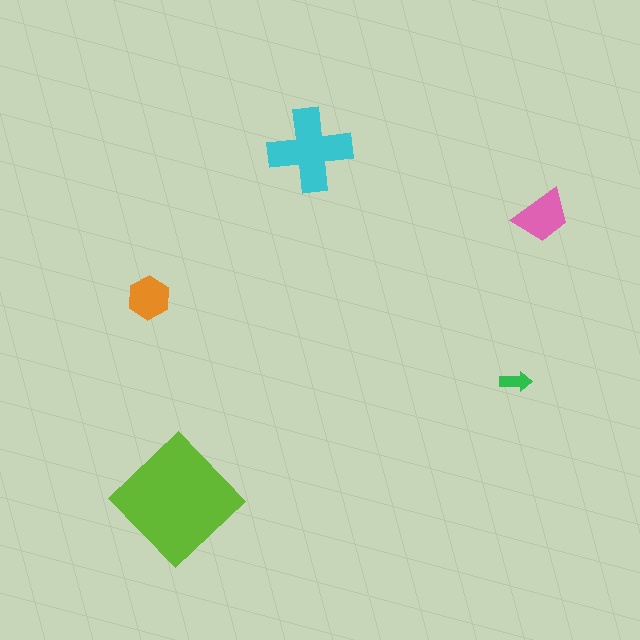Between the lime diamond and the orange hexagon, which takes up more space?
The lime diamond.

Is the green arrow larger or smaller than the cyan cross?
Smaller.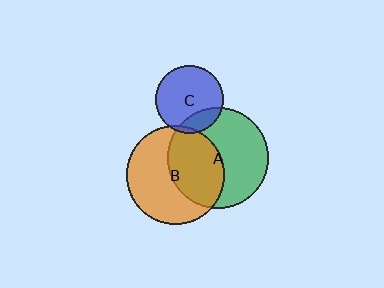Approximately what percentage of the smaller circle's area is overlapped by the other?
Approximately 5%.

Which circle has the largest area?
Circle A (green).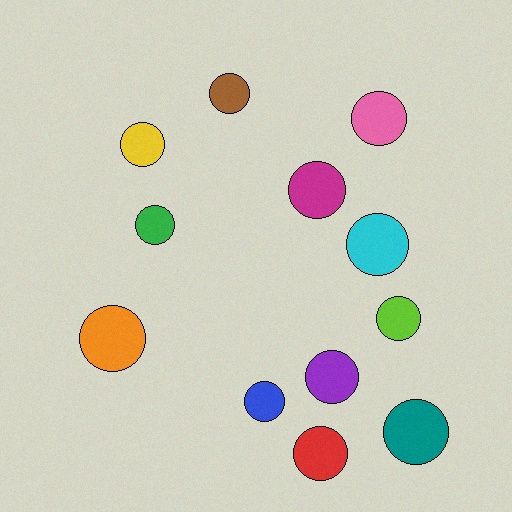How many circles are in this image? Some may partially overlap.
There are 12 circles.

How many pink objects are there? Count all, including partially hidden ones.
There is 1 pink object.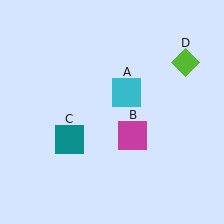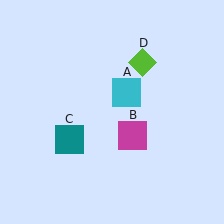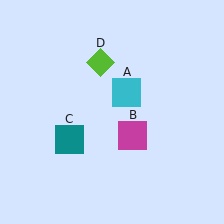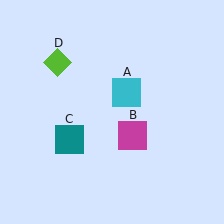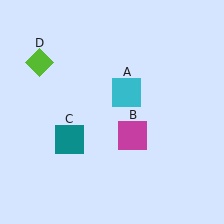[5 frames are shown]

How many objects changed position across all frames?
1 object changed position: lime diamond (object D).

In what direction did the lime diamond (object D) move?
The lime diamond (object D) moved left.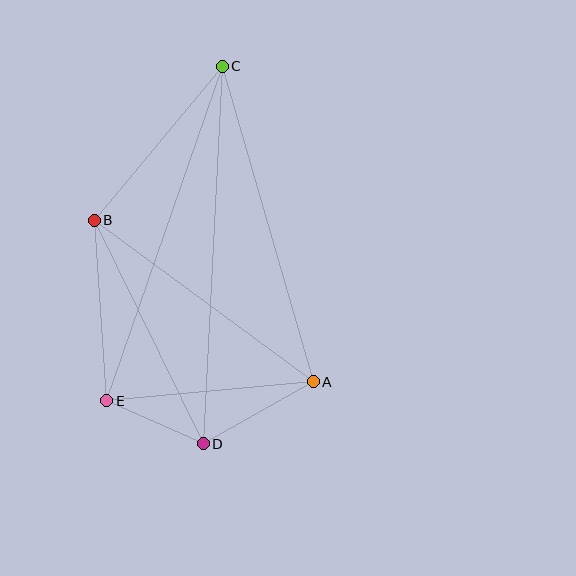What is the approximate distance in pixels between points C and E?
The distance between C and E is approximately 354 pixels.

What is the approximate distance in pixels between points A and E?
The distance between A and E is approximately 208 pixels.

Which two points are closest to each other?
Points D and E are closest to each other.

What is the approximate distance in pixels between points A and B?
The distance between A and B is approximately 272 pixels.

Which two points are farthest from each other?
Points C and D are farthest from each other.